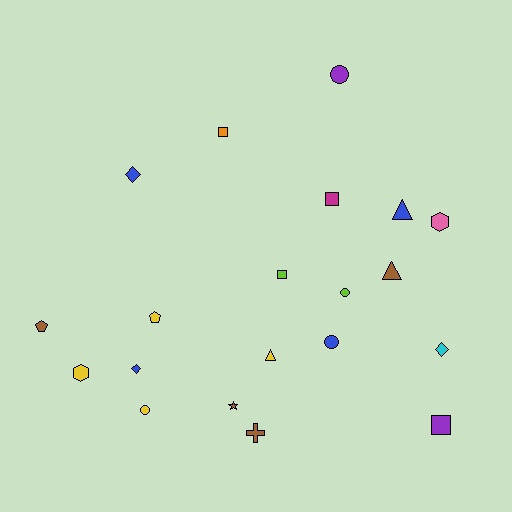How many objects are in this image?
There are 20 objects.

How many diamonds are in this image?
There are 3 diamonds.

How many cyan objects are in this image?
There is 1 cyan object.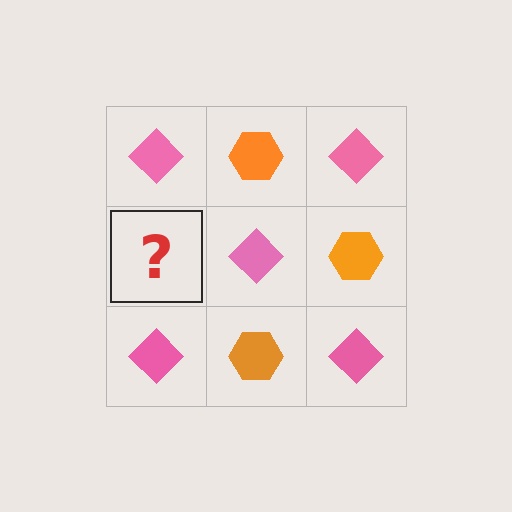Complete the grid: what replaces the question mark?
The question mark should be replaced with an orange hexagon.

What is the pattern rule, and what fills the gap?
The rule is that it alternates pink diamond and orange hexagon in a checkerboard pattern. The gap should be filled with an orange hexagon.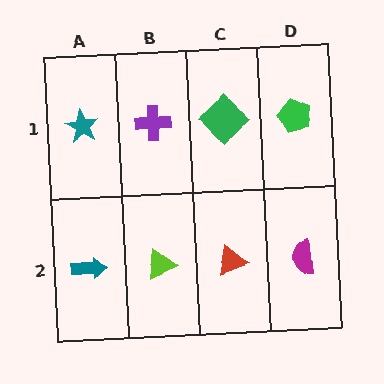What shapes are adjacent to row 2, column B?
A purple cross (row 1, column B), a teal arrow (row 2, column A), a red triangle (row 2, column C).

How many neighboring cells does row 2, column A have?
2.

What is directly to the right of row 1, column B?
A green diamond.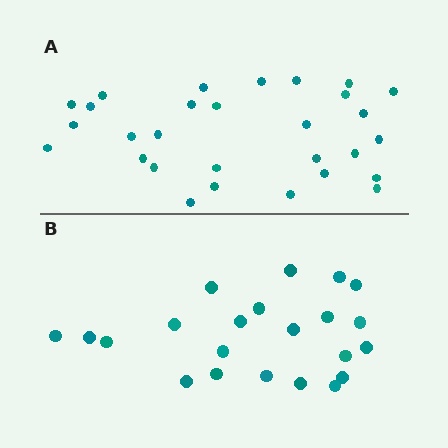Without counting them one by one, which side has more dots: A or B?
Region A (the top region) has more dots.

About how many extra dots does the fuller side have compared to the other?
Region A has roughly 8 or so more dots than region B.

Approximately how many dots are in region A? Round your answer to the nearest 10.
About 30 dots. (The exact count is 29, which rounds to 30.)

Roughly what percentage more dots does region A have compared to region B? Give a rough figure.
About 30% more.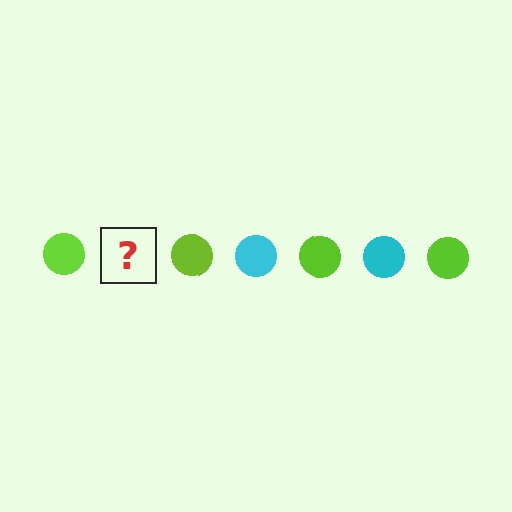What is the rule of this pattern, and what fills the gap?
The rule is that the pattern cycles through lime, cyan circles. The gap should be filled with a cyan circle.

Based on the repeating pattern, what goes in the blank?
The blank should be a cyan circle.